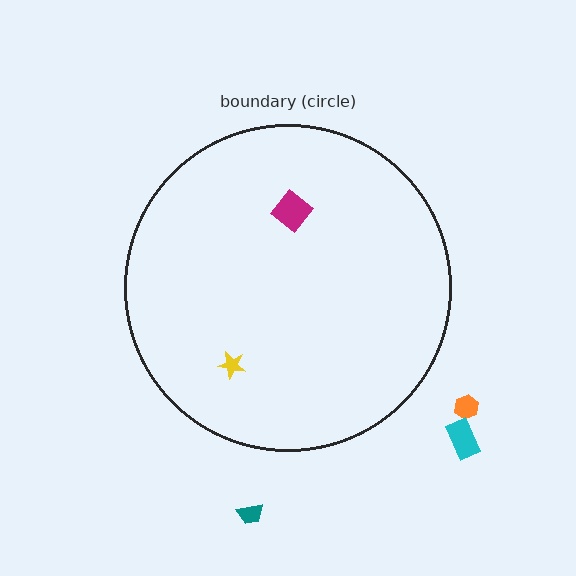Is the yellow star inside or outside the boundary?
Inside.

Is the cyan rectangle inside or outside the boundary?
Outside.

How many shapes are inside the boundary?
2 inside, 3 outside.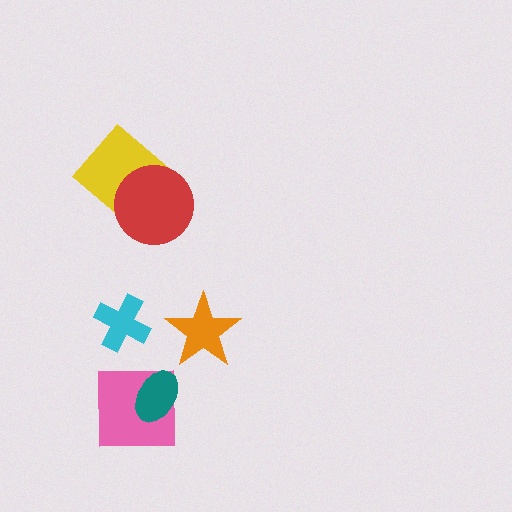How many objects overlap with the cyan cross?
0 objects overlap with the cyan cross.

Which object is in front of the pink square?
The teal ellipse is in front of the pink square.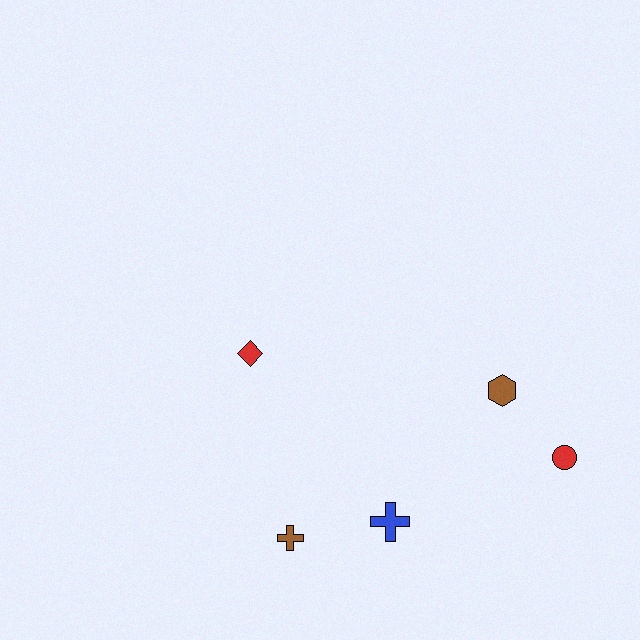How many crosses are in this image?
There are 2 crosses.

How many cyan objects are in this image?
There are no cyan objects.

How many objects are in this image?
There are 5 objects.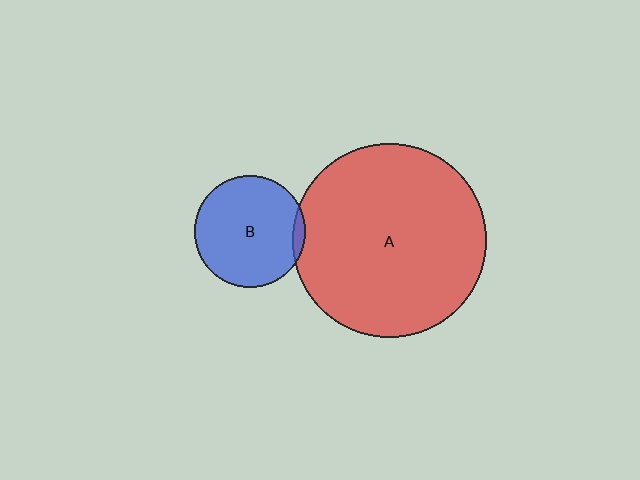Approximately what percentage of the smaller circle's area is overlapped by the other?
Approximately 5%.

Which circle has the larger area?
Circle A (red).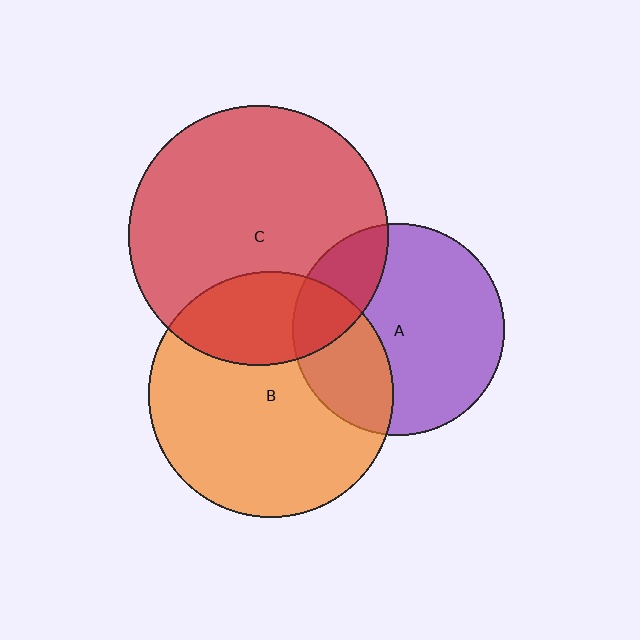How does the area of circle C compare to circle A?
Approximately 1.5 times.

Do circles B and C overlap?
Yes.